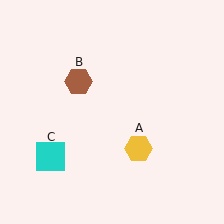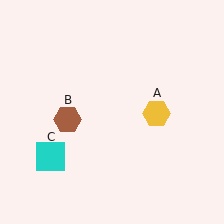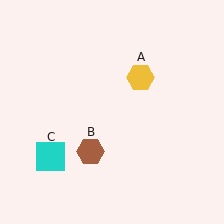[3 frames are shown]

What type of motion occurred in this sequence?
The yellow hexagon (object A), brown hexagon (object B) rotated counterclockwise around the center of the scene.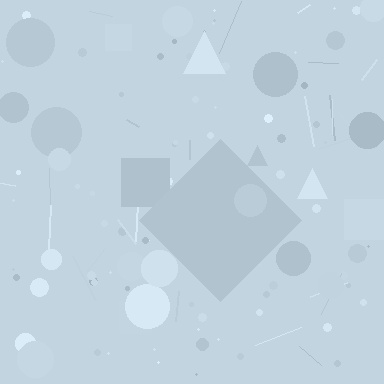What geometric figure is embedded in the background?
A diamond is embedded in the background.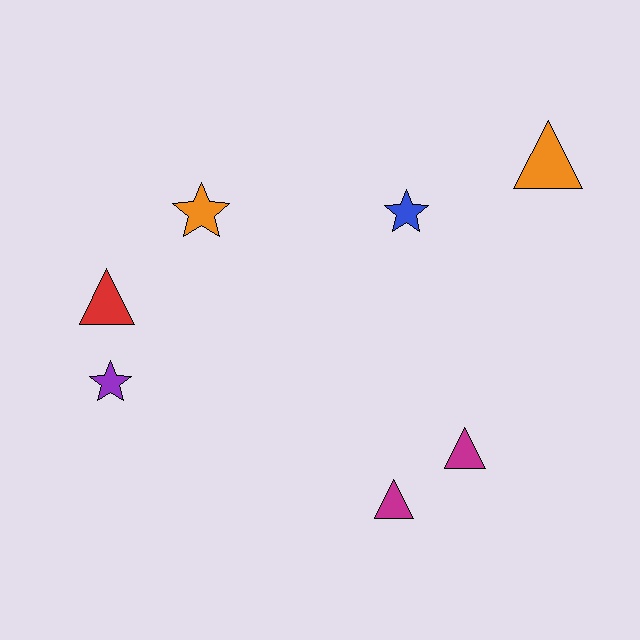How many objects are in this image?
There are 7 objects.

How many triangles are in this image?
There are 4 triangles.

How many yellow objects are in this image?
There are no yellow objects.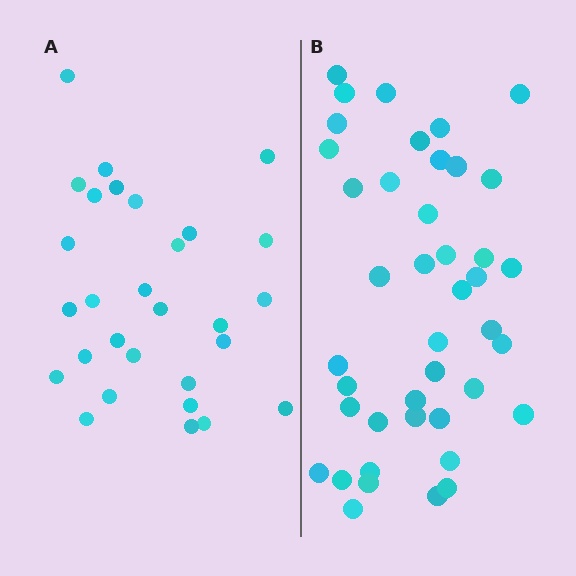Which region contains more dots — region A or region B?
Region B (the right region) has more dots.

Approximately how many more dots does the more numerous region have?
Region B has approximately 15 more dots than region A.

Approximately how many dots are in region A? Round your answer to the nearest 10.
About 30 dots. (The exact count is 29, which rounds to 30.)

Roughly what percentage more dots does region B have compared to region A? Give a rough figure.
About 45% more.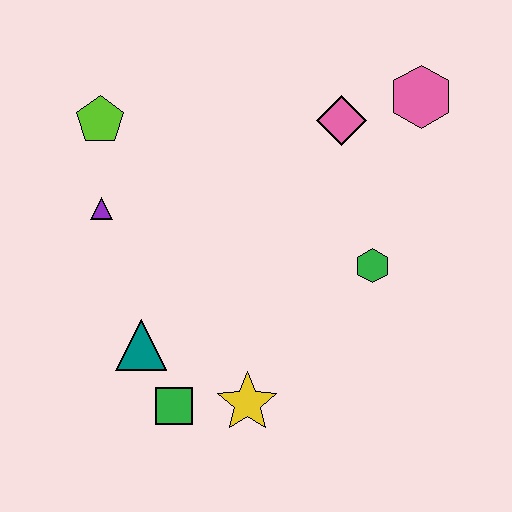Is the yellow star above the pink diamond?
No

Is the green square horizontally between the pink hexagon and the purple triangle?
Yes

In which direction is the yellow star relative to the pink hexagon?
The yellow star is below the pink hexagon.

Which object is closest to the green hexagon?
The pink diamond is closest to the green hexagon.